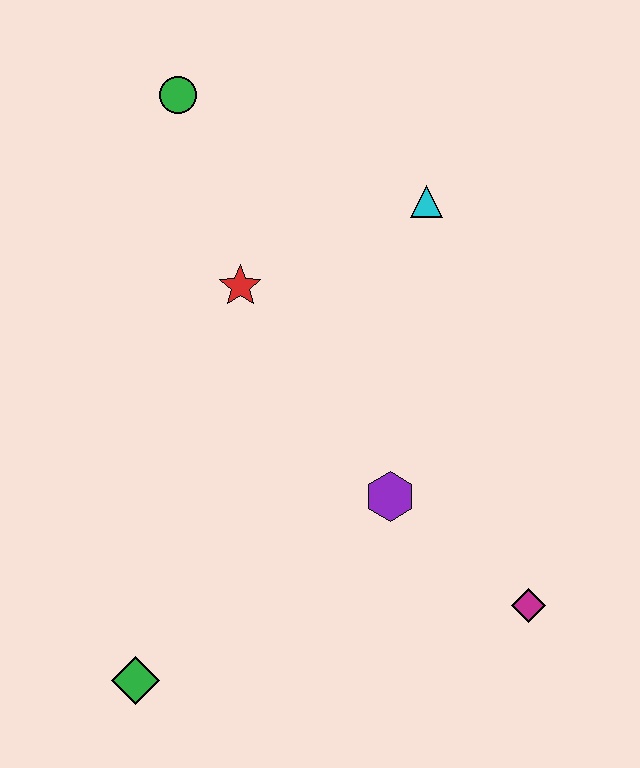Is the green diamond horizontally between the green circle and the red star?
No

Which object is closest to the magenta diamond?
The purple hexagon is closest to the magenta diamond.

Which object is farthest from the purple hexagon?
The green circle is farthest from the purple hexagon.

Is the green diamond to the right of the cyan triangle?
No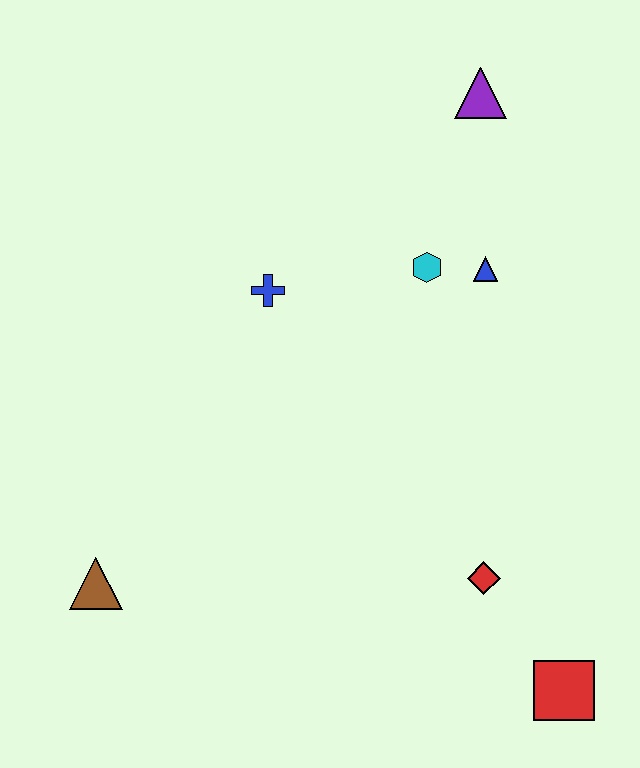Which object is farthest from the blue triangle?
The brown triangle is farthest from the blue triangle.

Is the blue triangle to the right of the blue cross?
Yes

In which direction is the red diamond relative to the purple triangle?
The red diamond is below the purple triangle.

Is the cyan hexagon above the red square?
Yes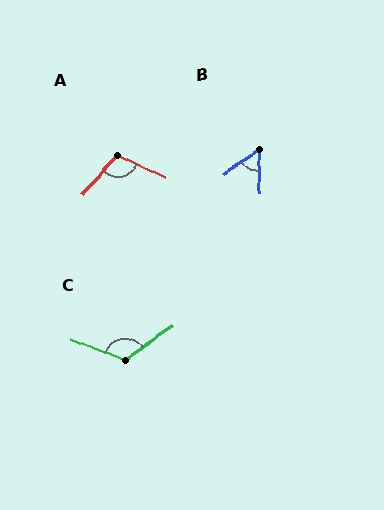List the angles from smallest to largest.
B (55°), A (107°), C (123°).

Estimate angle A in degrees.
Approximately 107 degrees.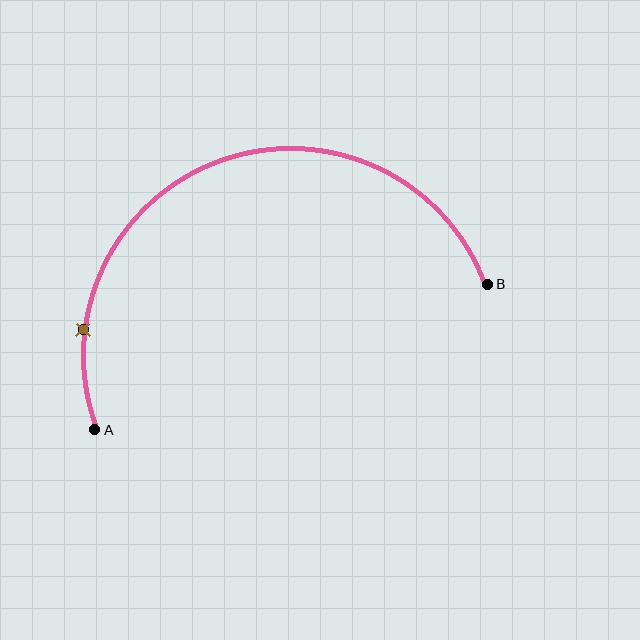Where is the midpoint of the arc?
The arc midpoint is the point on the curve farthest from the straight line joining A and B. It sits above that line.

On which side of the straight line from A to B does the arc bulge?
The arc bulges above the straight line connecting A and B.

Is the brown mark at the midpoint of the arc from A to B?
No. The brown mark lies on the arc but is closer to endpoint A. The arc midpoint would be at the point on the curve equidistant along the arc from both A and B.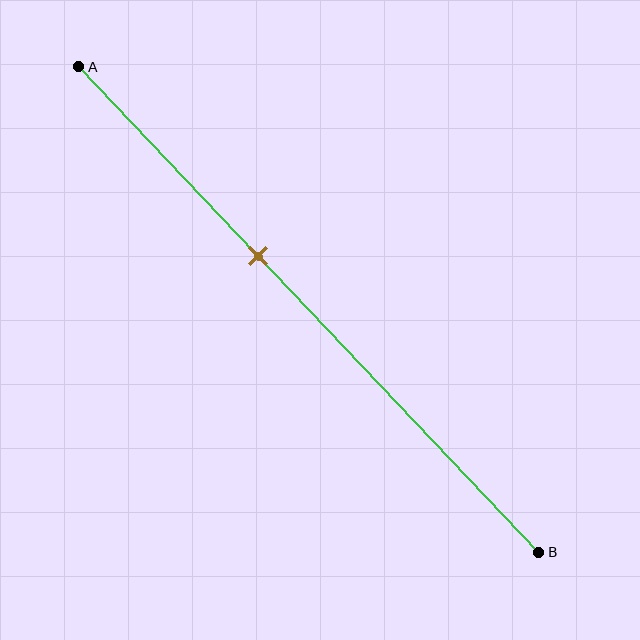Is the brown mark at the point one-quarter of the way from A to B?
No, the mark is at about 40% from A, not at the 25% one-quarter point.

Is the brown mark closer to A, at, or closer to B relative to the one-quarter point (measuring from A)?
The brown mark is closer to point B than the one-quarter point of segment AB.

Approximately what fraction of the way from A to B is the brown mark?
The brown mark is approximately 40% of the way from A to B.